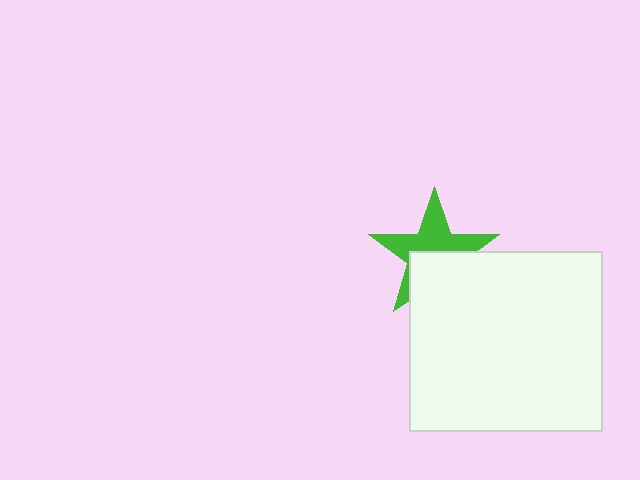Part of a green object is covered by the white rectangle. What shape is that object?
It is a star.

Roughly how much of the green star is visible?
About half of it is visible (roughly 57%).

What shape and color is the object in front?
The object in front is a white rectangle.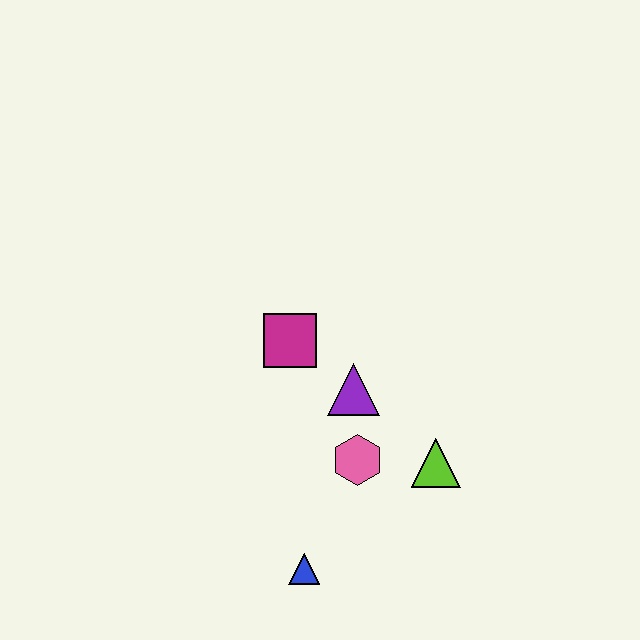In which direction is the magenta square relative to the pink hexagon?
The magenta square is above the pink hexagon.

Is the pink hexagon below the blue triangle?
No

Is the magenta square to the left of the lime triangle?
Yes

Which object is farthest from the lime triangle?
The magenta square is farthest from the lime triangle.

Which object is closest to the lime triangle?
The pink hexagon is closest to the lime triangle.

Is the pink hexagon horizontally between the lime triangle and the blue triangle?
Yes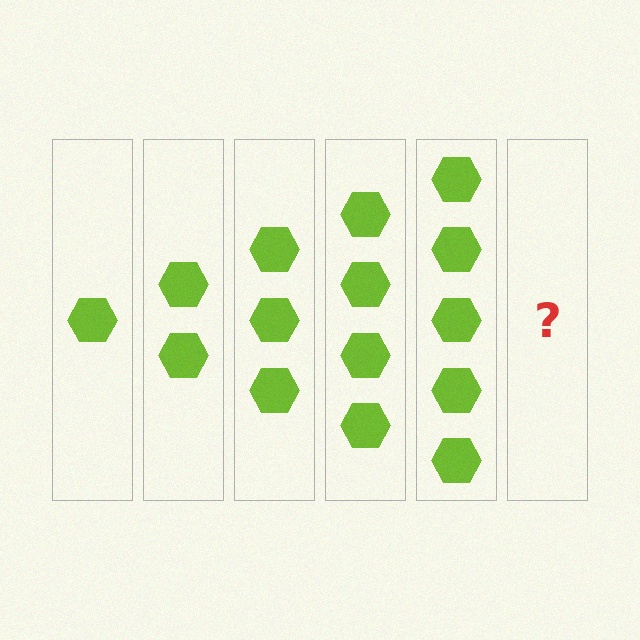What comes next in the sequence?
The next element should be 6 hexagons.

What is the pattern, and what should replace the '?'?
The pattern is that each step adds one more hexagon. The '?' should be 6 hexagons.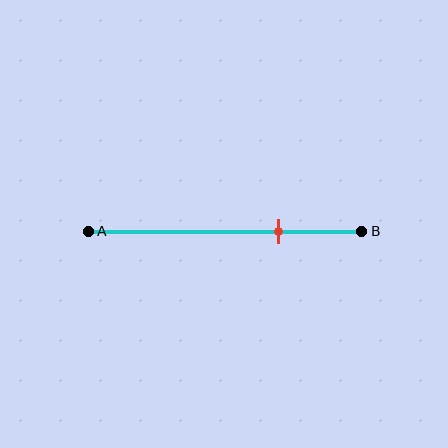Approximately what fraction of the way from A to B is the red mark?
The red mark is approximately 70% of the way from A to B.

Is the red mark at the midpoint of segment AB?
No, the mark is at about 70% from A, not at the 50% midpoint.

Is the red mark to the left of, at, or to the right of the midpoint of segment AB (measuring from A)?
The red mark is to the right of the midpoint of segment AB.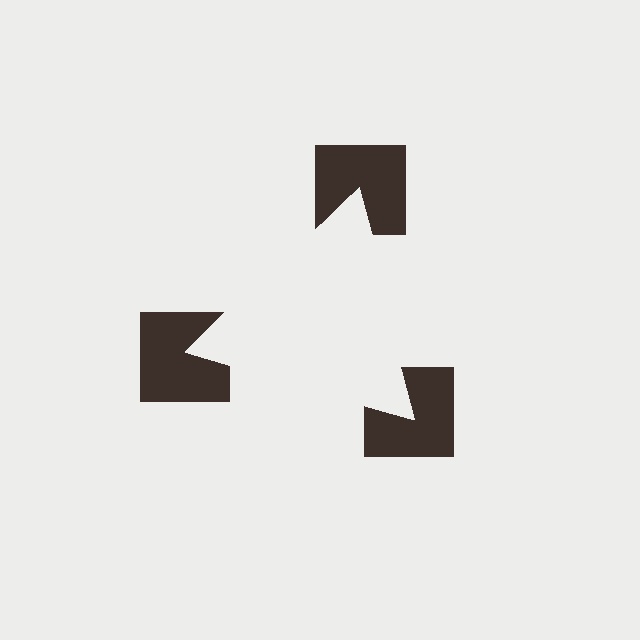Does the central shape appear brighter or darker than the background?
It typically appears slightly brighter than the background, even though no actual brightness change is drawn.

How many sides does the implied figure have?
3 sides.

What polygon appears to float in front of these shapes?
An illusory triangle — its edges are inferred from the aligned wedge cuts in the notched squares, not physically drawn.